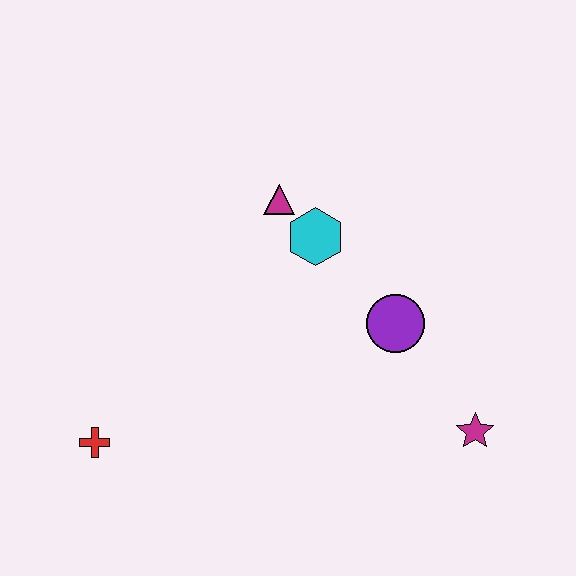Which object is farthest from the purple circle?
The red cross is farthest from the purple circle.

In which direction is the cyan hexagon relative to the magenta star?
The cyan hexagon is above the magenta star.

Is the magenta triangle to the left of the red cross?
No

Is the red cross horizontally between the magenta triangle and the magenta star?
No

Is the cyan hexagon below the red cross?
No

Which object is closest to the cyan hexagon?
The magenta triangle is closest to the cyan hexagon.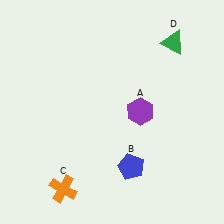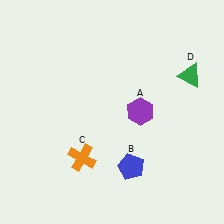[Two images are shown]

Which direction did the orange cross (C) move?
The orange cross (C) moved up.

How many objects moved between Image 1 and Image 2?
2 objects moved between the two images.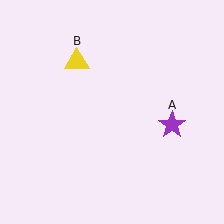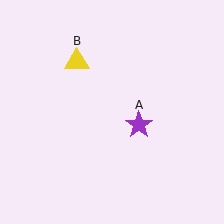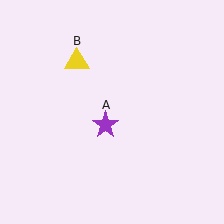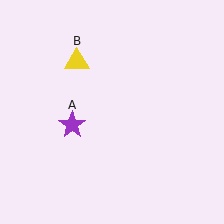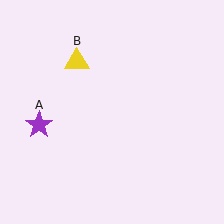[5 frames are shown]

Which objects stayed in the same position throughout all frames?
Yellow triangle (object B) remained stationary.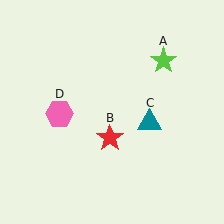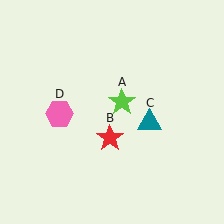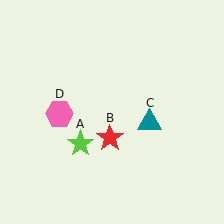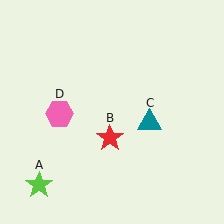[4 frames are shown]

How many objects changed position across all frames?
1 object changed position: lime star (object A).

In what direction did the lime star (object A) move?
The lime star (object A) moved down and to the left.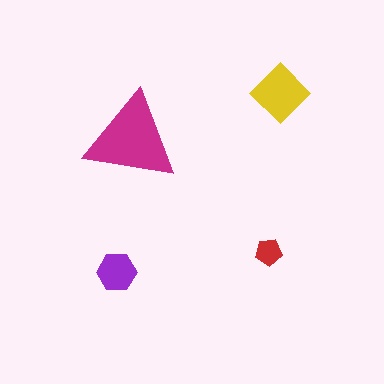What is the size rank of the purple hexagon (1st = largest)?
3rd.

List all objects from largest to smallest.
The magenta triangle, the yellow diamond, the purple hexagon, the red pentagon.